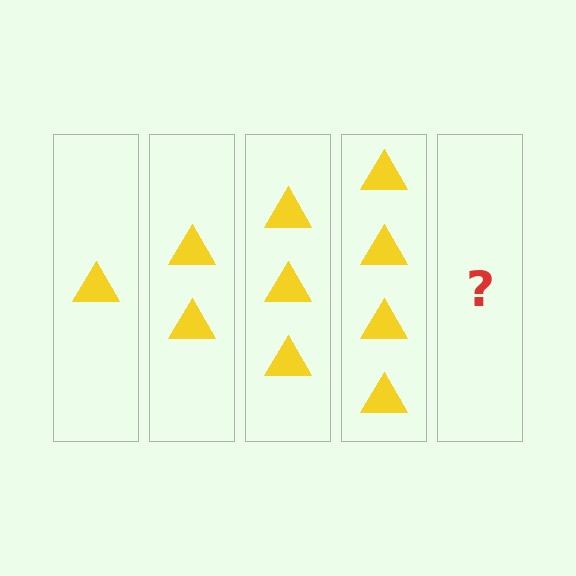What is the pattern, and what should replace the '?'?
The pattern is that each step adds one more triangle. The '?' should be 5 triangles.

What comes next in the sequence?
The next element should be 5 triangles.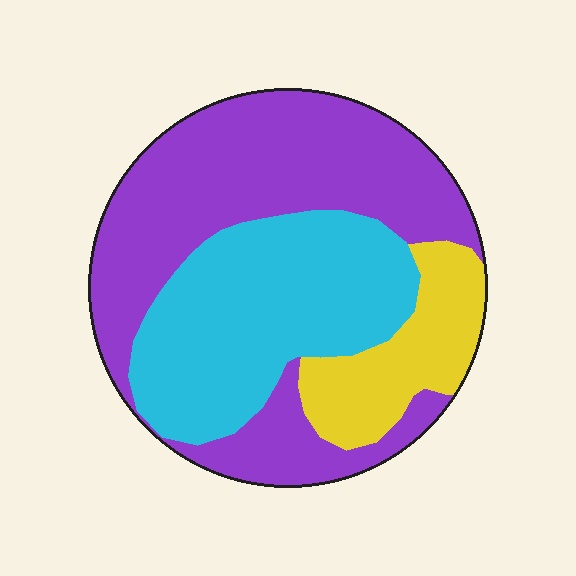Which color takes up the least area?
Yellow, at roughly 15%.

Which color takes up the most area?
Purple, at roughly 50%.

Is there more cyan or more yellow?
Cyan.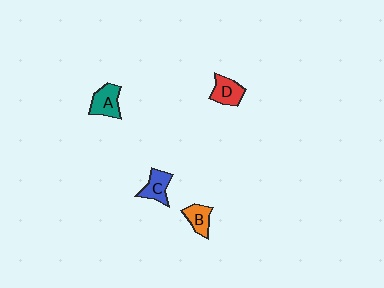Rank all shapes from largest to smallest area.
From largest to smallest: A (teal), D (red), C (blue), B (orange).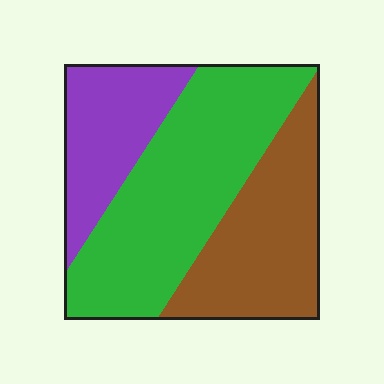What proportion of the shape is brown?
Brown takes up about one third (1/3) of the shape.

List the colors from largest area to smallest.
From largest to smallest: green, brown, purple.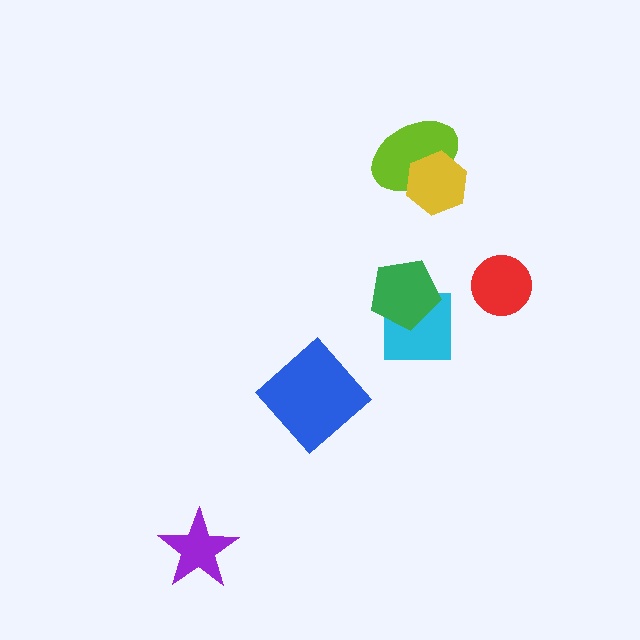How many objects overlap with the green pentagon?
1 object overlaps with the green pentagon.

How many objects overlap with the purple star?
0 objects overlap with the purple star.